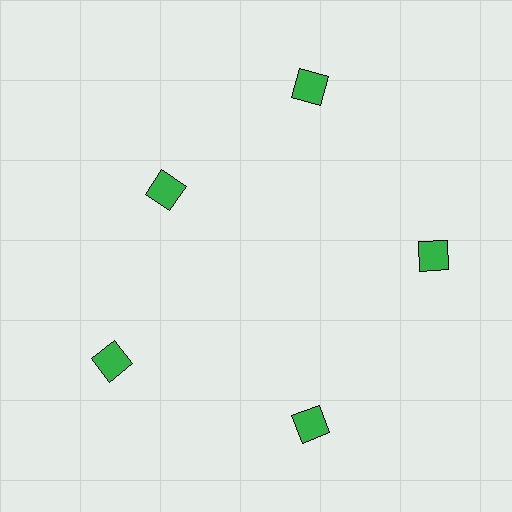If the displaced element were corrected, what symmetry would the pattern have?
It would have 5-fold rotational symmetry — the pattern would map onto itself every 72 degrees.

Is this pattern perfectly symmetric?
No. The 5 green squares are arranged in a ring, but one element near the 10 o'clock position is pulled inward toward the center, breaking the 5-fold rotational symmetry.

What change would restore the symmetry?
The symmetry would be restored by moving it outward, back onto the ring so that all 5 squares sit at equal angles and equal distance from the center.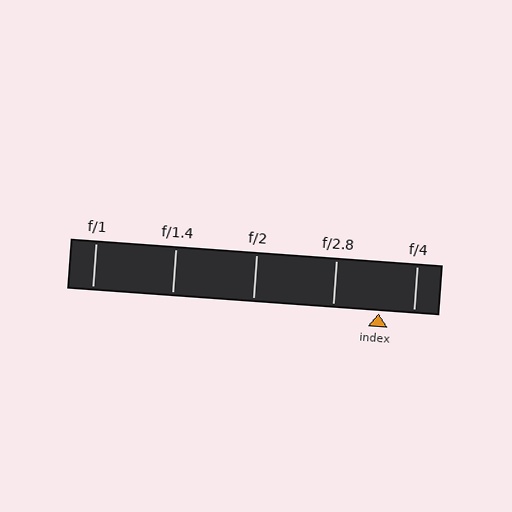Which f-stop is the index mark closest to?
The index mark is closest to f/4.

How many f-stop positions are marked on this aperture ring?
There are 5 f-stop positions marked.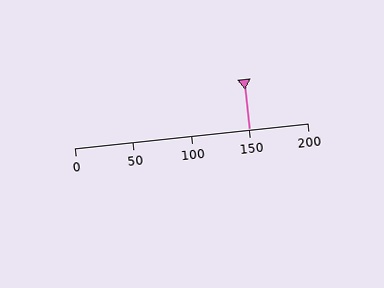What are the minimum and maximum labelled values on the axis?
The axis runs from 0 to 200.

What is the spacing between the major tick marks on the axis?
The major ticks are spaced 50 apart.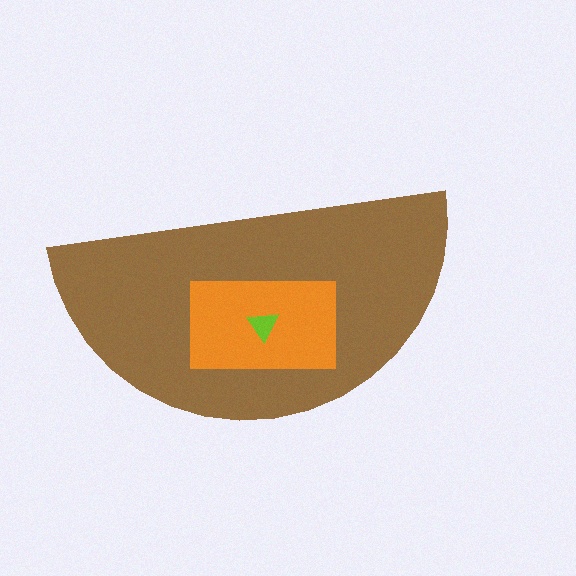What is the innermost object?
The lime triangle.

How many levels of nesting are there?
3.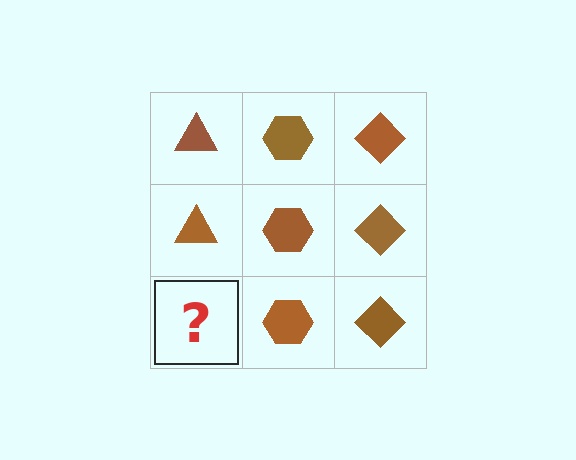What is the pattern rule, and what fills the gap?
The rule is that each column has a consistent shape. The gap should be filled with a brown triangle.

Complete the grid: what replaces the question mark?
The question mark should be replaced with a brown triangle.